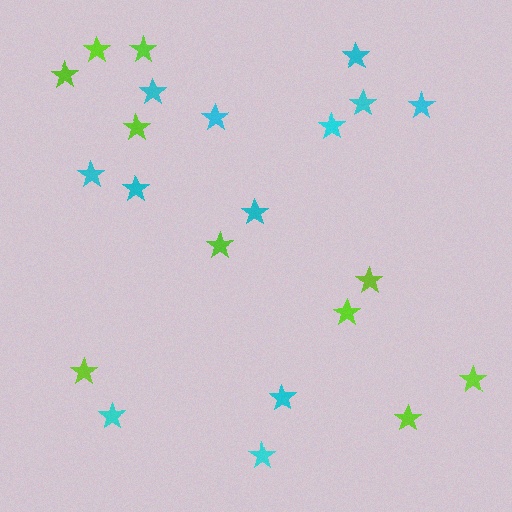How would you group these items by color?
There are 2 groups: one group of cyan stars (12) and one group of lime stars (10).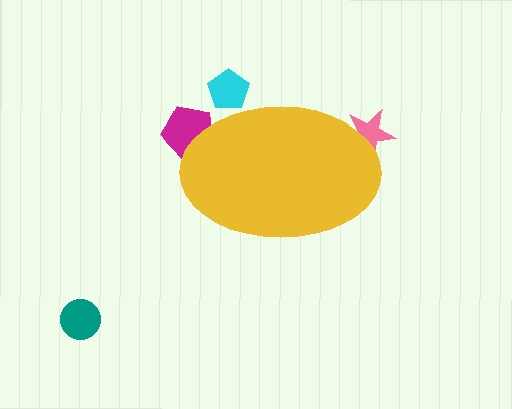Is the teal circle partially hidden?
No, the teal circle is fully visible.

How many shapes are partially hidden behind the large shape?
3 shapes are partially hidden.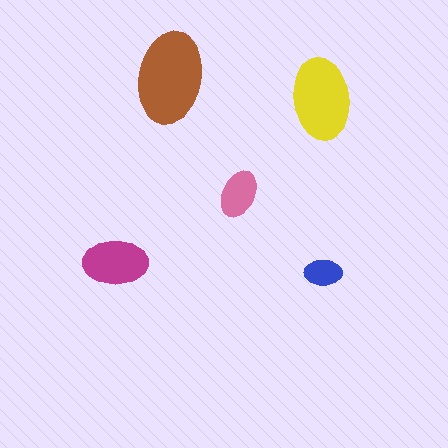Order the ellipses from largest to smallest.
the brown one, the yellow one, the magenta one, the pink one, the blue one.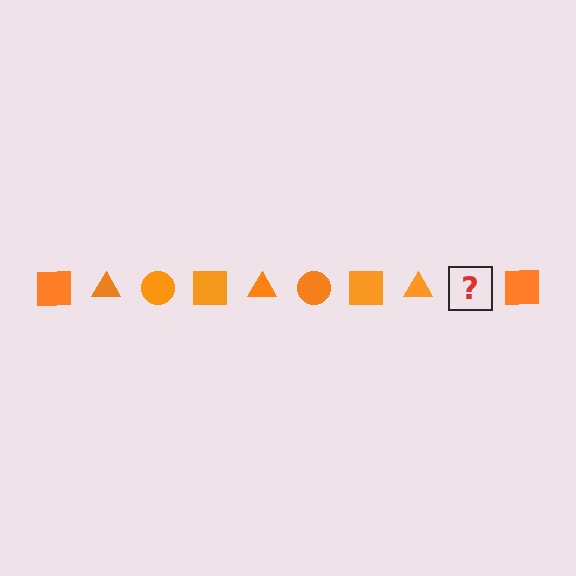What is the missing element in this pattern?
The missing element is an orange circle.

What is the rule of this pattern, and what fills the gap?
The rule is that the pattern cycles through square, triangle, circle shapes in orange. The gap should be filled with an orange circle.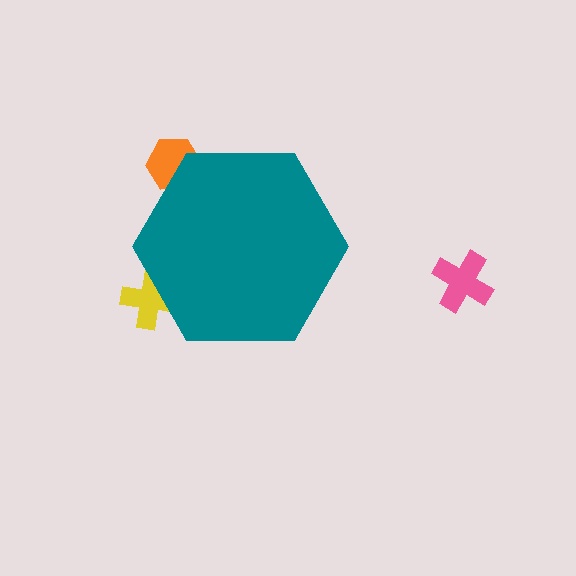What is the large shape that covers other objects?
A teal hexagon.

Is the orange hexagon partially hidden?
Yes, the orange hexagon is partially hidden behind the teal hexagon.